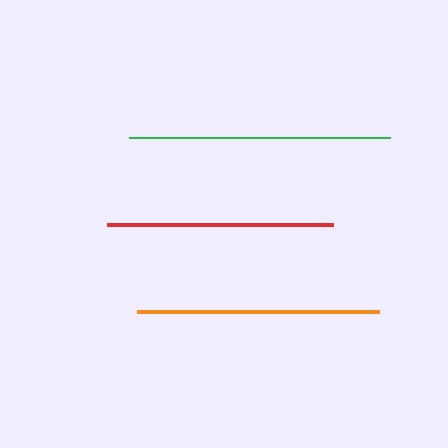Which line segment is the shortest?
The red line is the shortest at approximately 226 pixels.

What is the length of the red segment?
The red segment is approximately 226 pixels long.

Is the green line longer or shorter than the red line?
The green line is longer than the red line.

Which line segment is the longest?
The green line is the longest at approximately 261 pixels.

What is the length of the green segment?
The green segment is approximately 261 pixels long.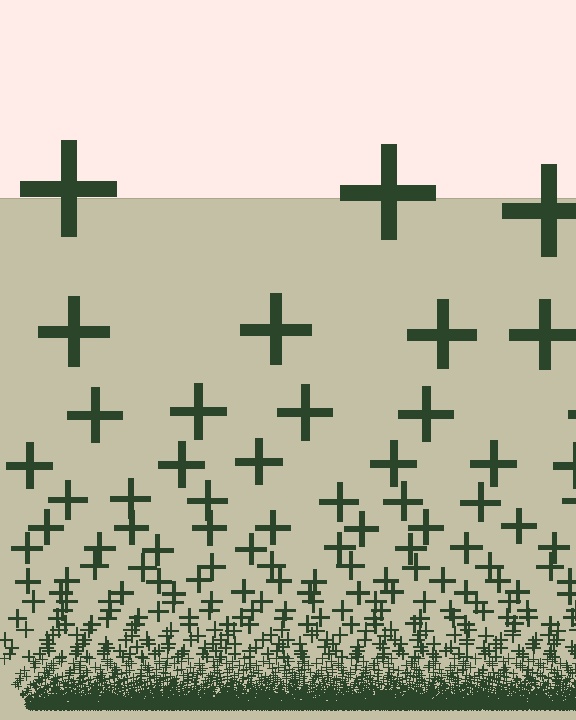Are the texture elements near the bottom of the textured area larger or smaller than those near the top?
Smaller. The gradient is inverted — elements near the bottom are smaller and denser.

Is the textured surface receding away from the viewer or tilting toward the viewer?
The surface appears to tilt toward the viewer. Texture elements get larger and sparser toward the top.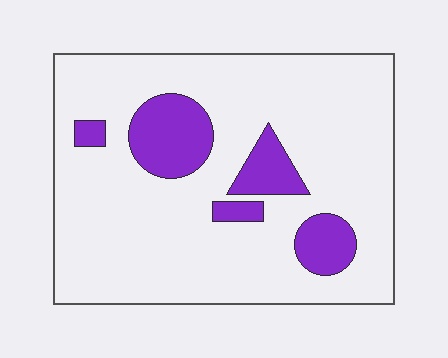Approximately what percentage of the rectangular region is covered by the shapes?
Approximately 15%.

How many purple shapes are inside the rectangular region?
5.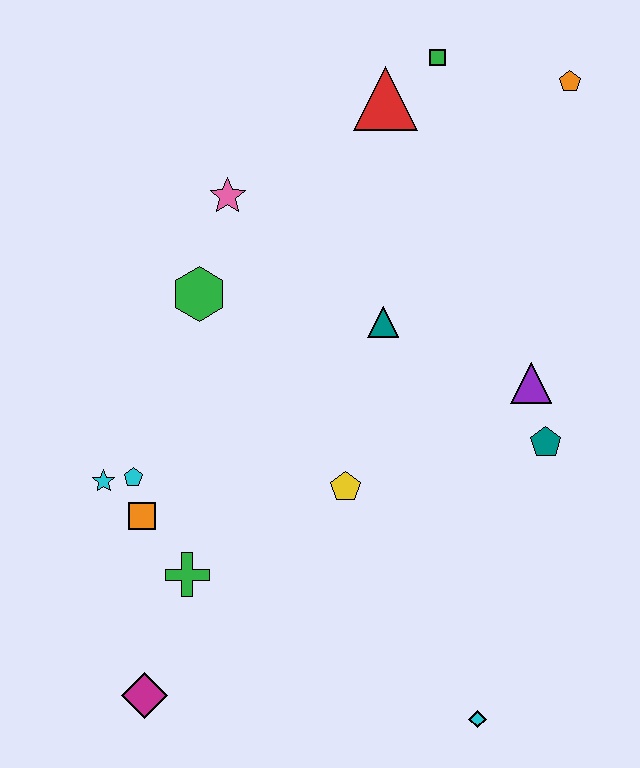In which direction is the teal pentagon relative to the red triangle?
The teal pentagon is below the red triangle.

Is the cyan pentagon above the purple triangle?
No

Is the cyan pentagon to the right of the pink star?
No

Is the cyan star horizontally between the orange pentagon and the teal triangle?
No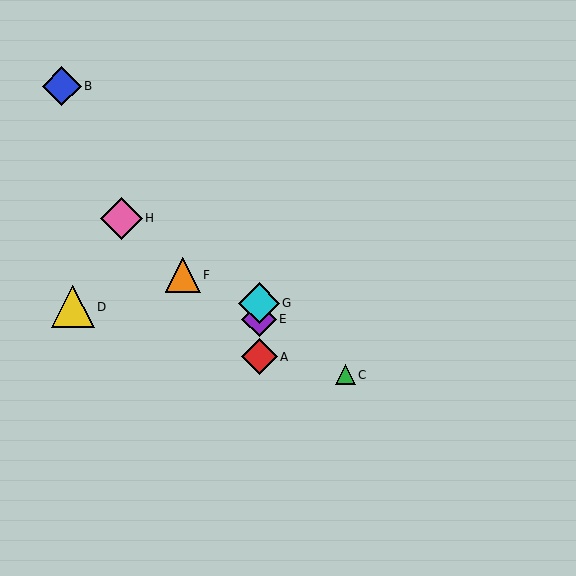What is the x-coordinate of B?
Object B is at x≈62.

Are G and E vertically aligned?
Yes, both are at x≈259.